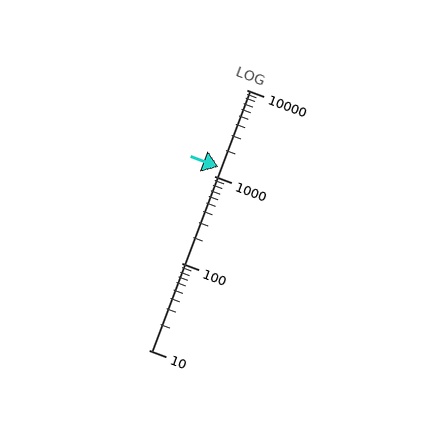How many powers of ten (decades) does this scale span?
The scale spans 3 decades, from 10 to 10000.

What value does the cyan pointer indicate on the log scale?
The pointer indicates approximately 1300.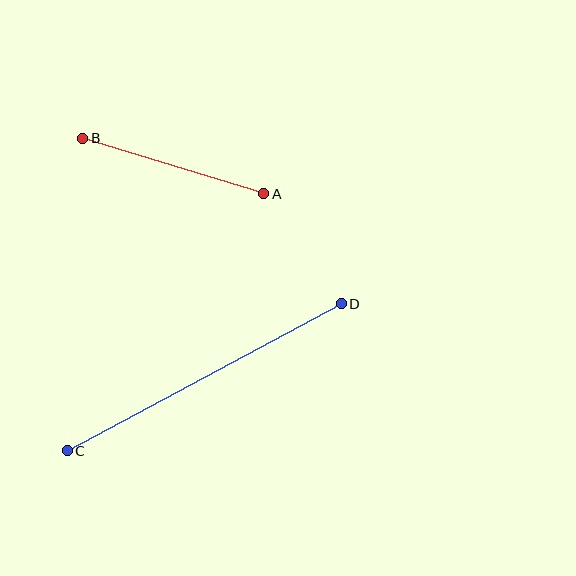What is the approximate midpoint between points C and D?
The midpoint is at approximately (204, 377) pixels.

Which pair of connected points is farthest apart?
Points C and D are farthest apart.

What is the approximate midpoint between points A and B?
The midpoint is at approximately (173, 166) pixels.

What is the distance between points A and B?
The distance is approximately 189 pixels.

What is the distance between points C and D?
The distance is approximately 311 pixels.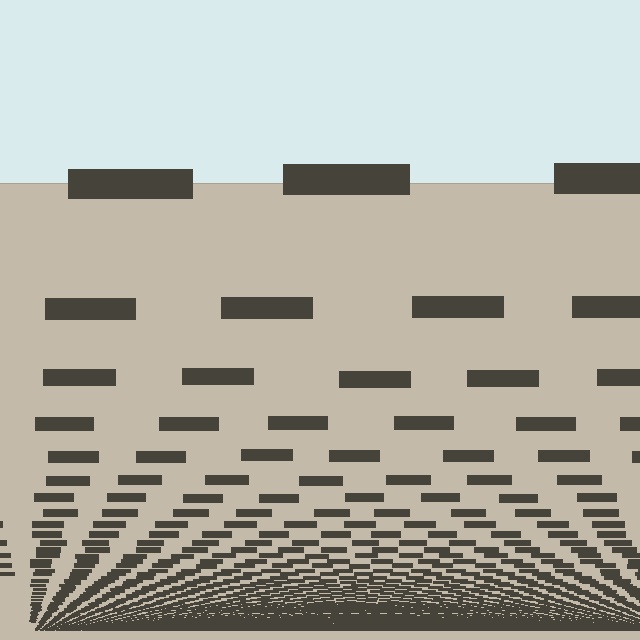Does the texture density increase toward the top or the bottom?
Density increases toward the bottom.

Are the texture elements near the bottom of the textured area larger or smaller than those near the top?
Smaller. The gradient is inverted — elements near the bottom are smaller and denser.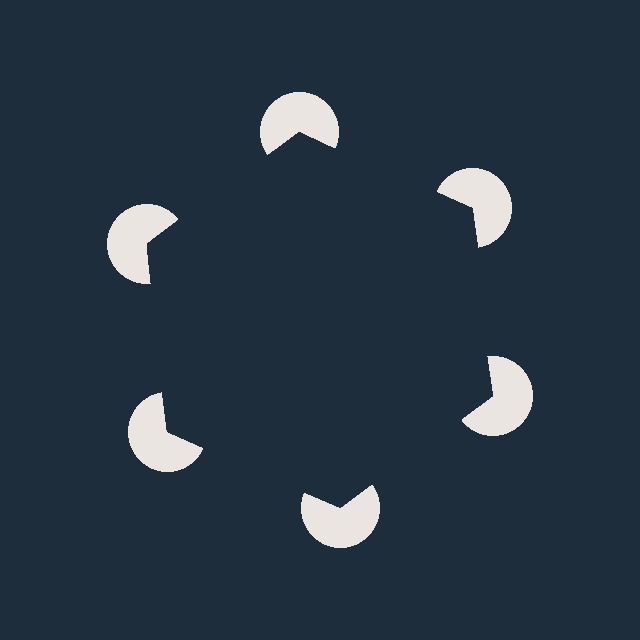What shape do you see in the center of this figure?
An illusory hexagon — its edges are inferred from the aligned wedge cuts in the pac-man discs, not physically drawn.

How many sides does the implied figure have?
6 sides.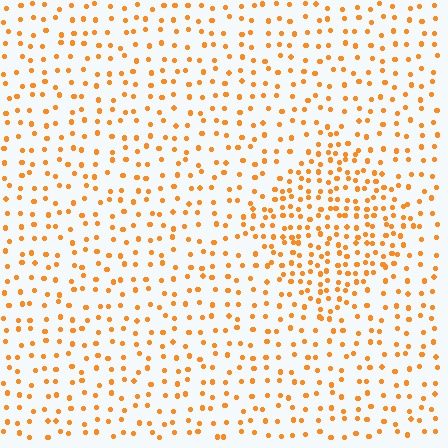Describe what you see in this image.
The image contains small orange elements arranged at two different densities. A diamond-shaped region is visible where the elements are more densely packed than the surrounding area.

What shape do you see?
I see a diamond.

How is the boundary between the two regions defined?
The boundary is defined by a change in element density (approximately 2.0x ratio). All elements are the same color, size, and shape.